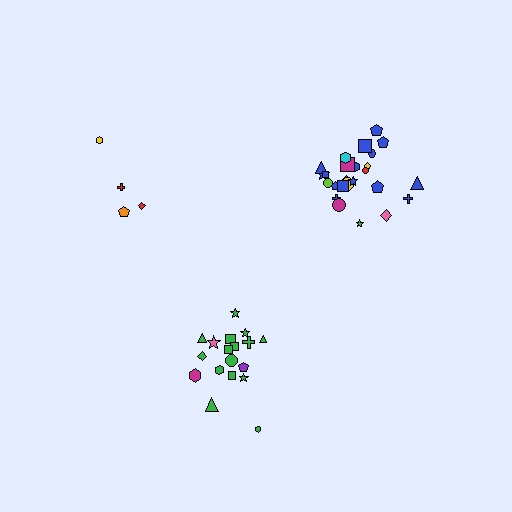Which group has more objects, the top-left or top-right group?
The top-right group.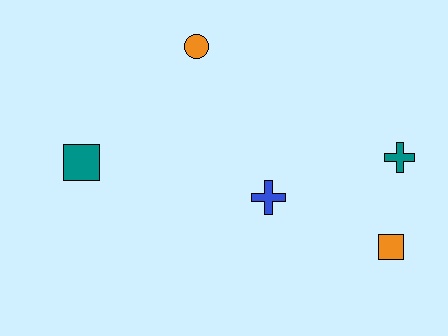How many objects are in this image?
There are 5 objects.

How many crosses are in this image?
There are 2 crosses.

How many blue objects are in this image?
There is 1 blue object.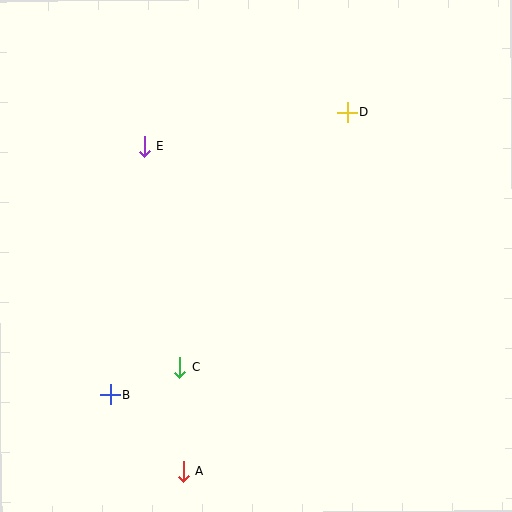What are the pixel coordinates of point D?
Point D is at (347, 113).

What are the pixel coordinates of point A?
Point A is at (183, 471).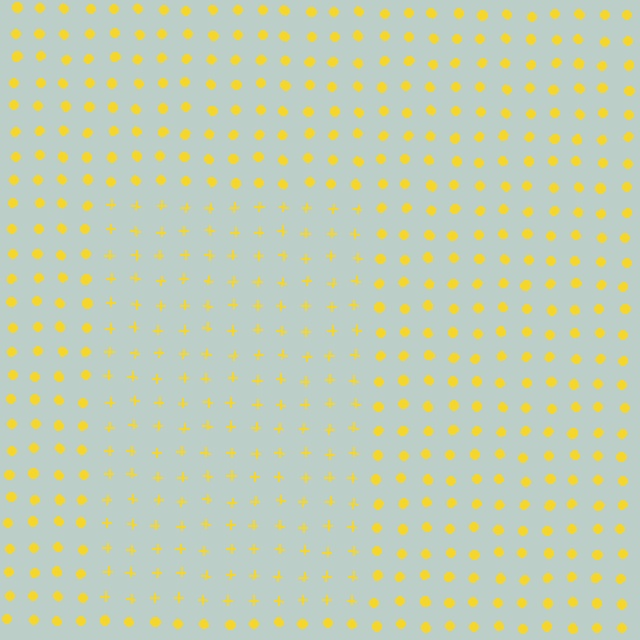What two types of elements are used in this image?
The image uses plus signs inside the rectangle region and circles outside it.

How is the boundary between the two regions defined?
The boundary is defined by a change in element shape: plus signs inside vs. circles outside. All elements share the same color and spacing.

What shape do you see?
I see a rectangle.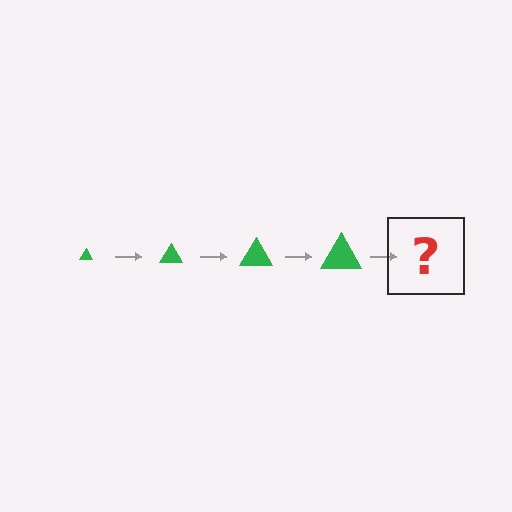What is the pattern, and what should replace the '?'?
The pattern is that the triangle gets progressively larger each step. The '?' should be a green triangle, larger than the previous one.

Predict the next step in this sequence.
The next step is a green triangle, larger than the previous one.